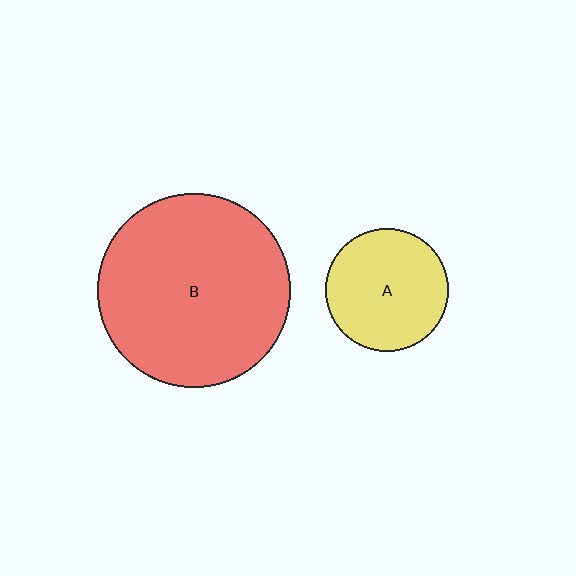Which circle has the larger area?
Circle B (red).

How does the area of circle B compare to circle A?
Approximately 2.5 times.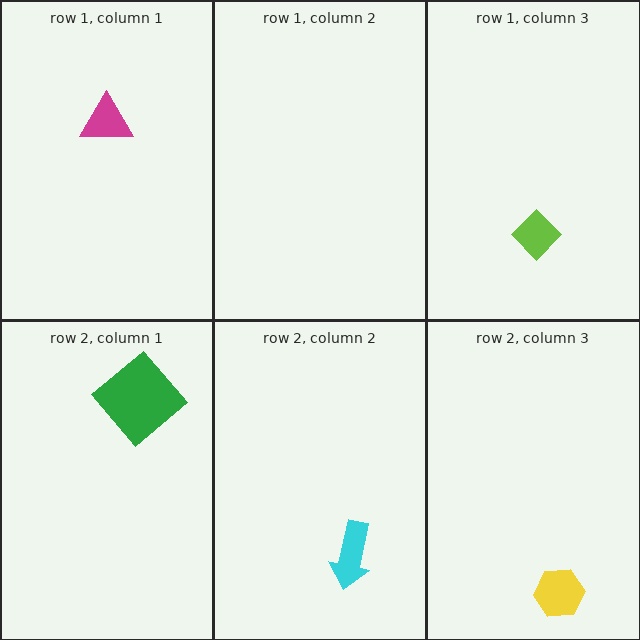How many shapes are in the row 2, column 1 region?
1.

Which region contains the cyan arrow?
The row 2, column 2 region.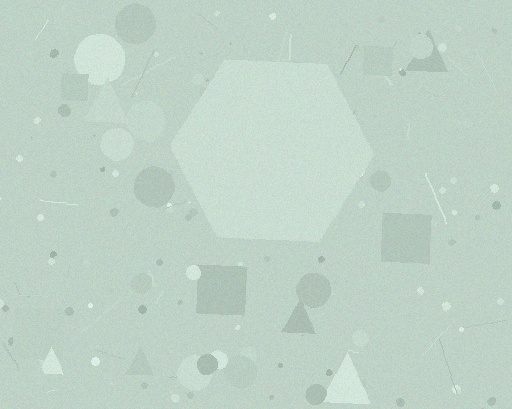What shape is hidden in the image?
A hexagon is hidden in the image.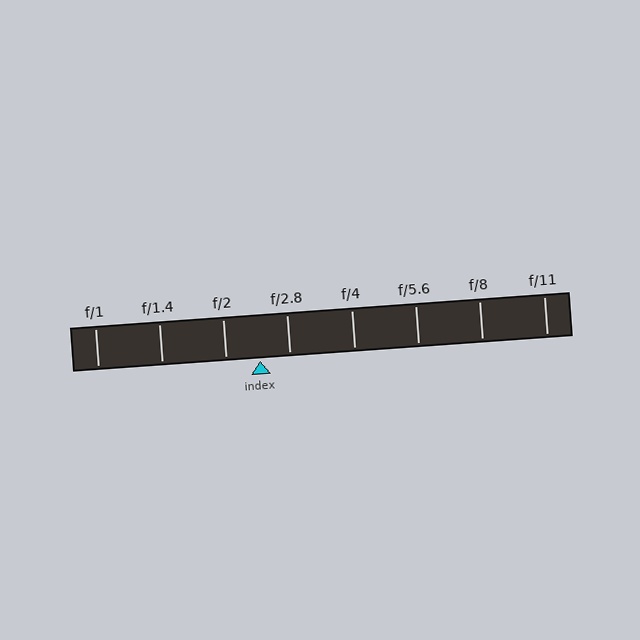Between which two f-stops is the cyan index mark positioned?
The index mark is between f/2 and f/2.8.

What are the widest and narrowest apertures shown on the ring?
The widest aperture shown is f/1 and the narrowest is f/11.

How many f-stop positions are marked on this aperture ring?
There are 8 f-stop positions marked.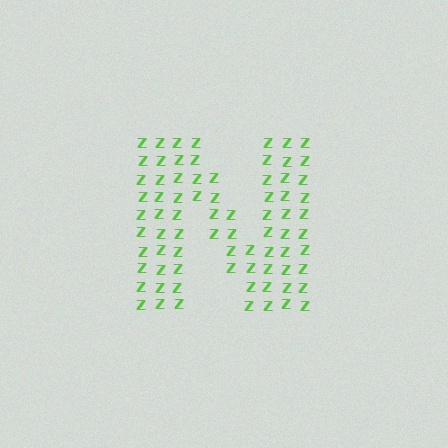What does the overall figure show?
The overall figure shows the letter N.